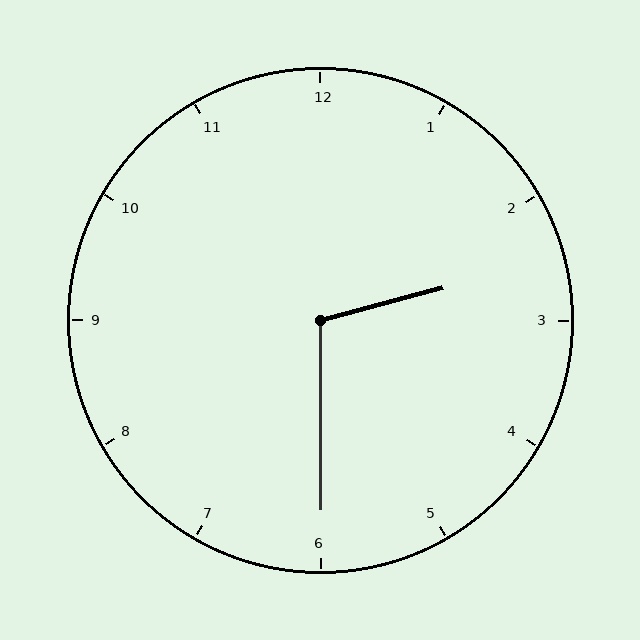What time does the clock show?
2:30.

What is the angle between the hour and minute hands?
Approximately 105 degrees.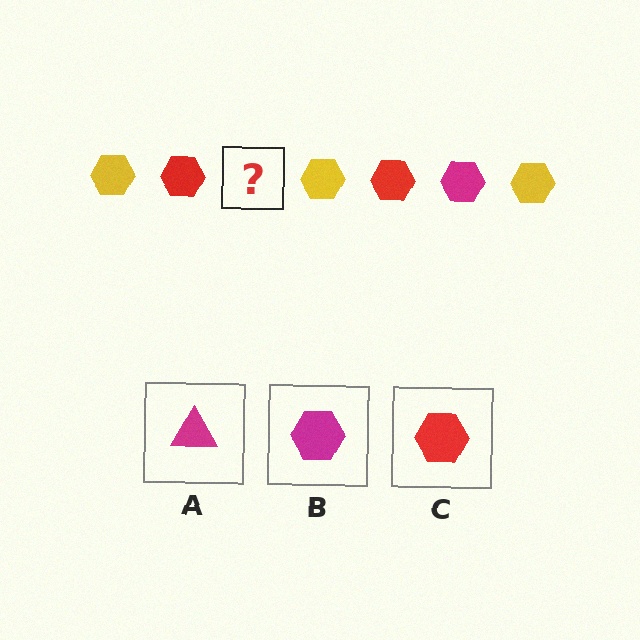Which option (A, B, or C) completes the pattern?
B.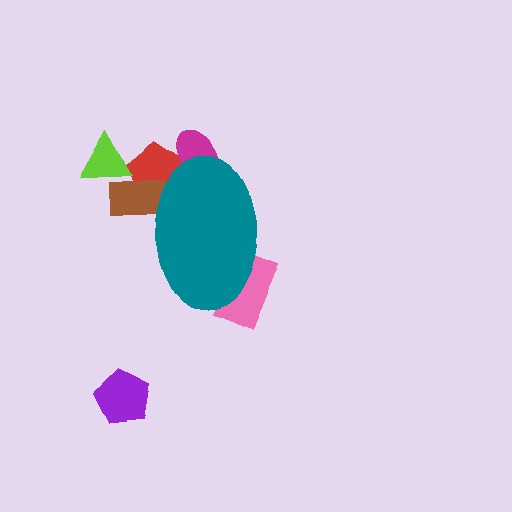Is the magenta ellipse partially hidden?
Yes, the magenta ellipse is partially hidden behind the teal ellipse.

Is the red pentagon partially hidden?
Yes, the red pentagon is partially hidden behind the teal ellipse.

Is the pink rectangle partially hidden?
Yes, the pink rectangle is partially hidden behind the teal ellipse.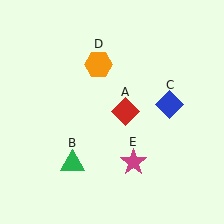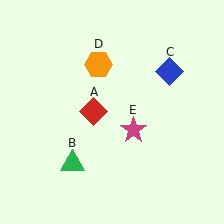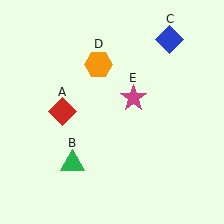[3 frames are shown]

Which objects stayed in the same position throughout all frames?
Green triangle (object B) and orange hexagon (object D) remained stationary.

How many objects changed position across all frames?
3 objects changed position: red diamond (object A), blue diamond (object C), magenta star (object E).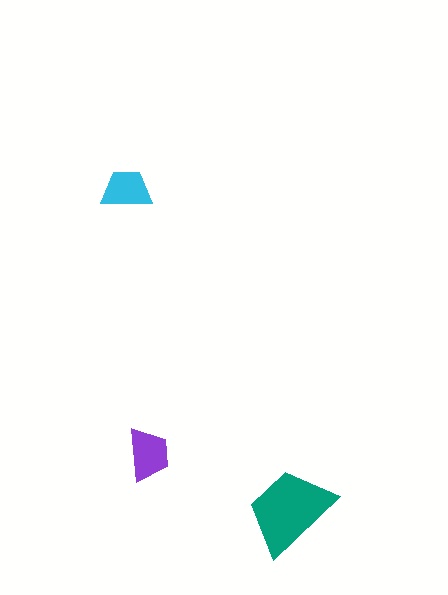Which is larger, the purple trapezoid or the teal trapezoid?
The teal one.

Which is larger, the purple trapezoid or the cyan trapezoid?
The purple one.